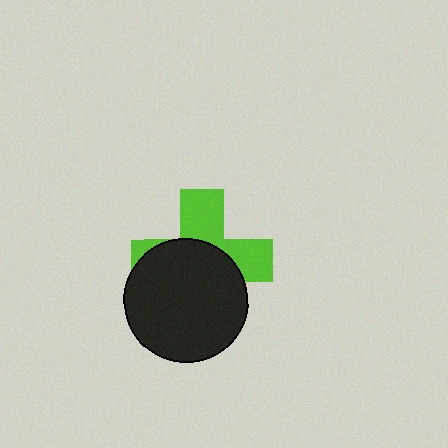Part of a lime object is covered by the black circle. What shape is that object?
It is a cross.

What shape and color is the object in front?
The object in front is a black circle.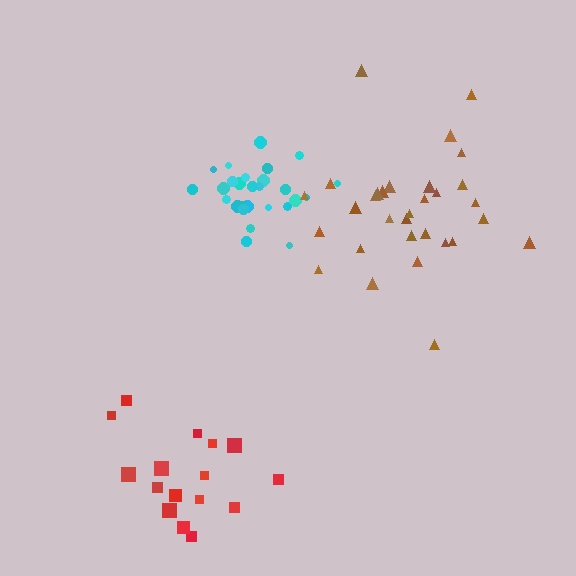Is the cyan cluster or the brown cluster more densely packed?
Cyan.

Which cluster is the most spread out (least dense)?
Red.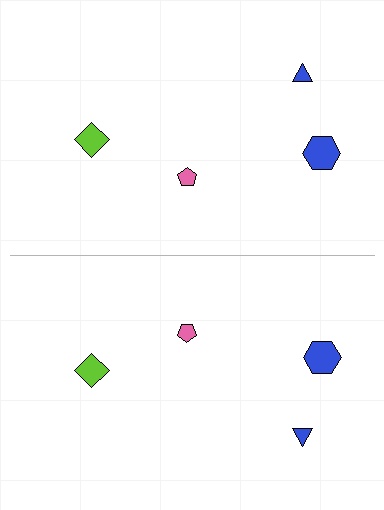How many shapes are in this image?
There are 8 shapes in this image.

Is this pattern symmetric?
Yes, this pattern has bilateral (reflection) symmetry.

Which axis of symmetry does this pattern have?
The pattern has a horizontal axis of symmetry running through the center of the image.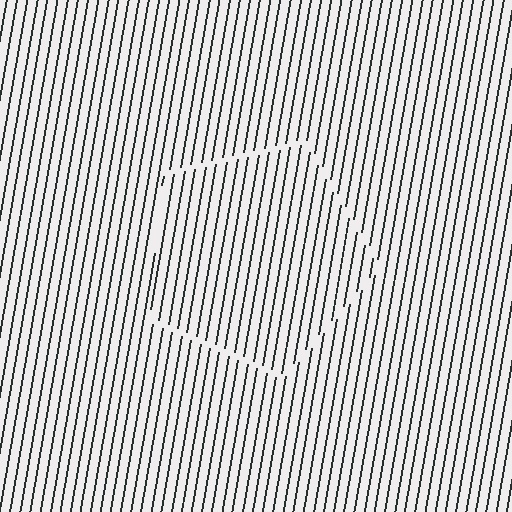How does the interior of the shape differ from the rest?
The interior of the shape contains the same grating, shifted by half a period — the contour is defined by the phase discontinuity where line-ends from the inner and outer gratings abut.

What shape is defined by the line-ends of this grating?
An illusory pentagon. The interior of the shape contains the same grating, shifted by half a period — the contour is defined by the phase discontinuity where line-ends from the inner and outer gratings abut.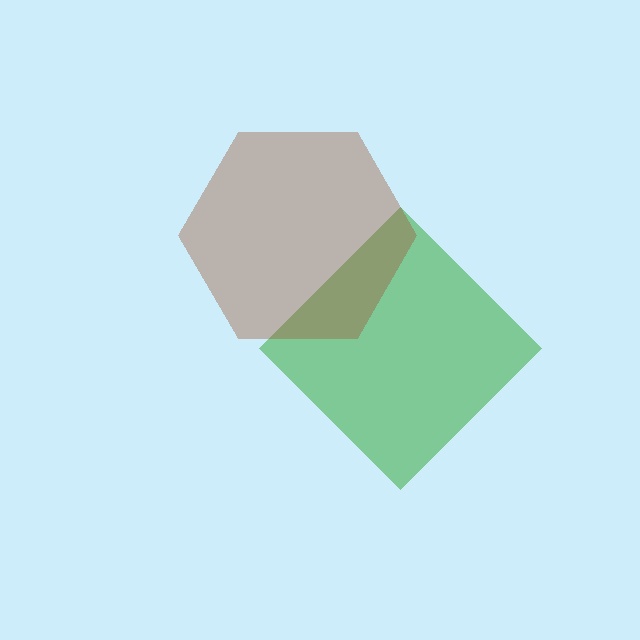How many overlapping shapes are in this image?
There are 2 overlapping shapes in the image.